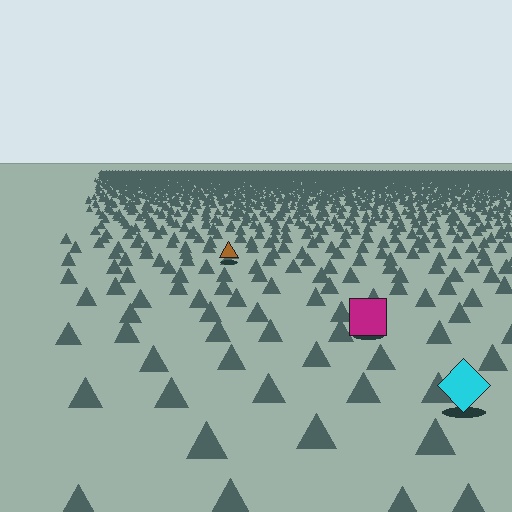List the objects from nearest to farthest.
From nearest to farthest: the cyan diamond, the magenta square, the brown triangle.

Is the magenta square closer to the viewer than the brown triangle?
Yes. The magenta square is closer — you can tell from the texture gradient: the ground texture is coarser near it.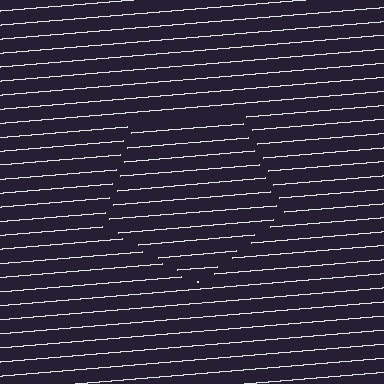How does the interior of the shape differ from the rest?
The interior of the shape contains the same grating, shifted by half a period — the contour is defined by the phase discontinuity where line-ends from the inner and outer gratings abut.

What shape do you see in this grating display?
An illusory pentagon. The interior of the shape contains the same grating, shifted by half a period — the contour is defined by the phase discontinuity where line-ends from the inner and outer gratings abut.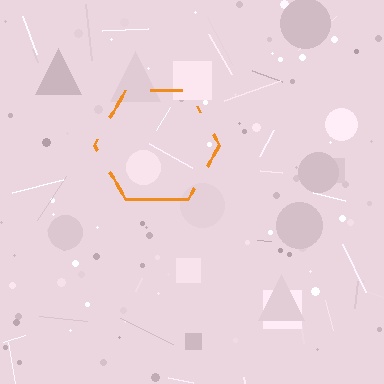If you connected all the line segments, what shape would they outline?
They would outline a hexagon.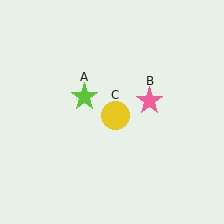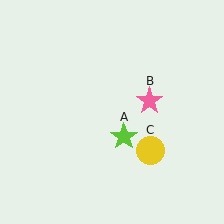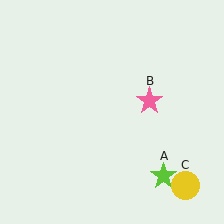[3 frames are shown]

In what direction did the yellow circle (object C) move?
The yellow circle (object C) moved down and to the right.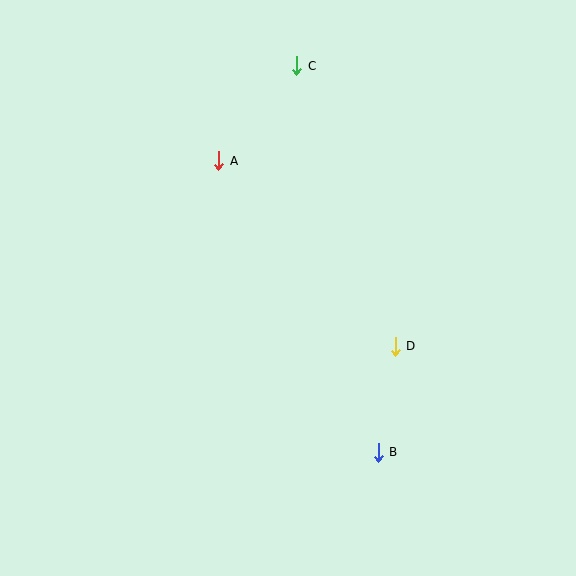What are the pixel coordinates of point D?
Point D is at (395, 346).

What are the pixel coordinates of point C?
Point C is at (297, 66).